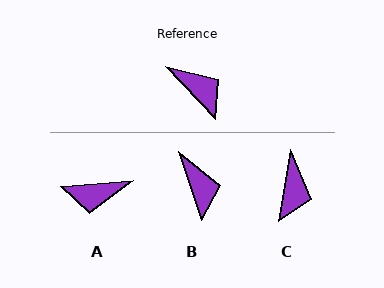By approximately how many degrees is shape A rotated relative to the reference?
Approximately 128 degrees clockwise.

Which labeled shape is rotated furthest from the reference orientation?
A, about 128 degrees away.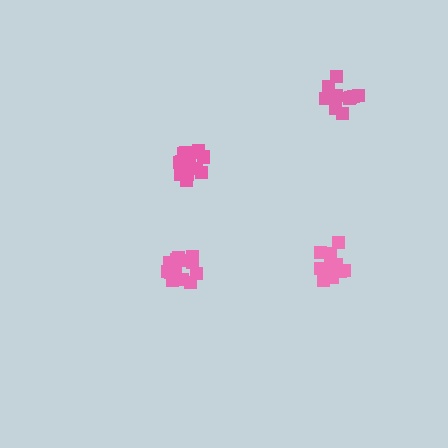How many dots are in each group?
Group 1: 12 dots, Group 2: 11 dots, Group 3: 13 dots, Group 4: 15 dots (51 total).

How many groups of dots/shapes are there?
There are 4 groups.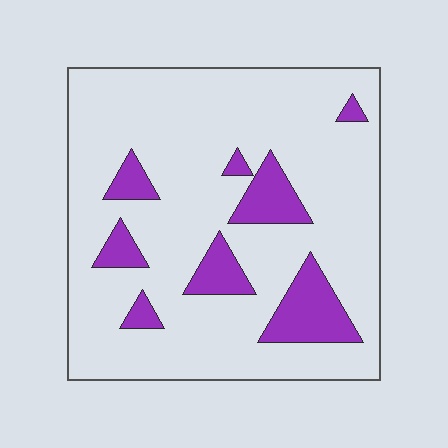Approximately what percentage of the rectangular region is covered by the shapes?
Approximately 15%.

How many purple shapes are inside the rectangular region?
8.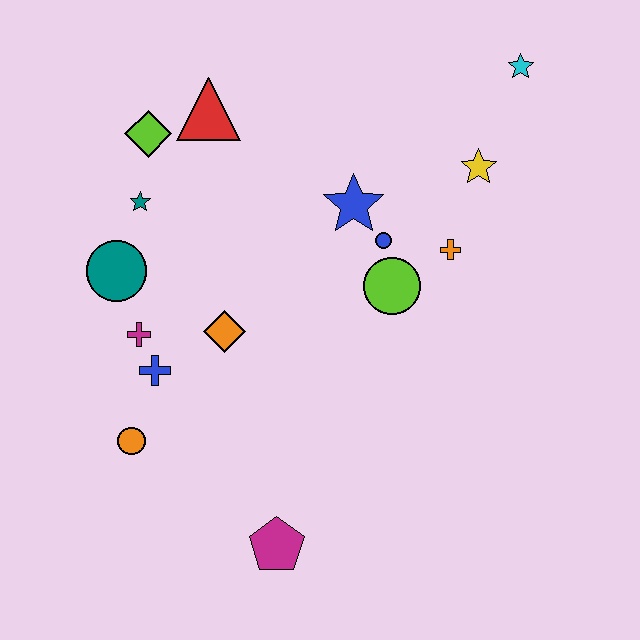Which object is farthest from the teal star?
The cyan star is farthest from the teal star.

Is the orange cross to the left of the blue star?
No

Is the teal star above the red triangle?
No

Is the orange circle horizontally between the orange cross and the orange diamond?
No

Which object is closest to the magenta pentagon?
The orange circle is closest to the magenta pentagon.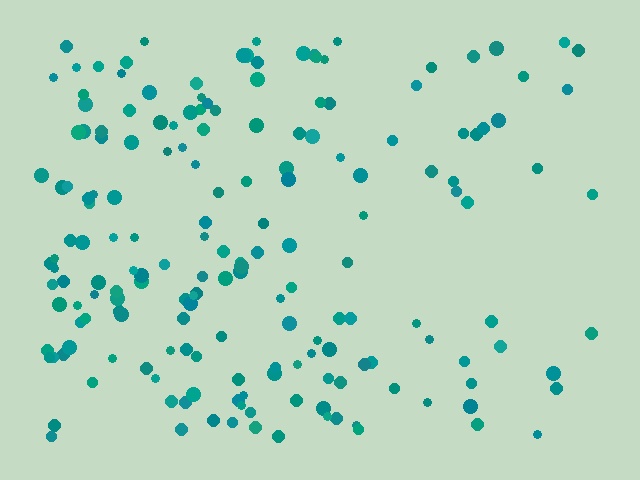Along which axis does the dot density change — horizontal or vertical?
Horizontal.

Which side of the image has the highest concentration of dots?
The left.